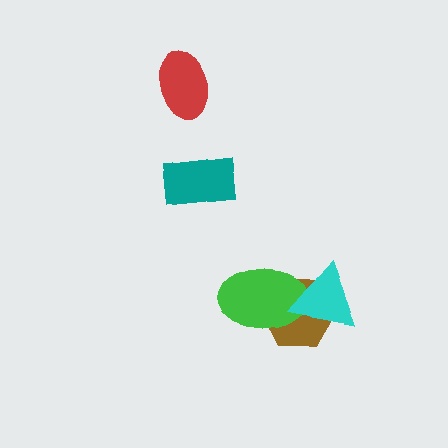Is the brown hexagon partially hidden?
Yes, it is partially covered by another shape.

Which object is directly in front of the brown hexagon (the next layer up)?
The green ellipse is directly in front of the brown hexagon.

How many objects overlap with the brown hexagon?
2 objects overlap with the brown hexagon.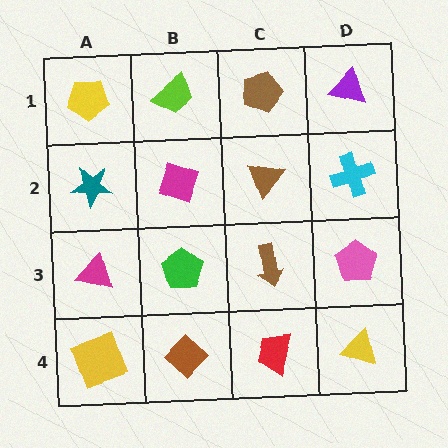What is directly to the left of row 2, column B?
A teal star.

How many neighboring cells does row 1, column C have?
3.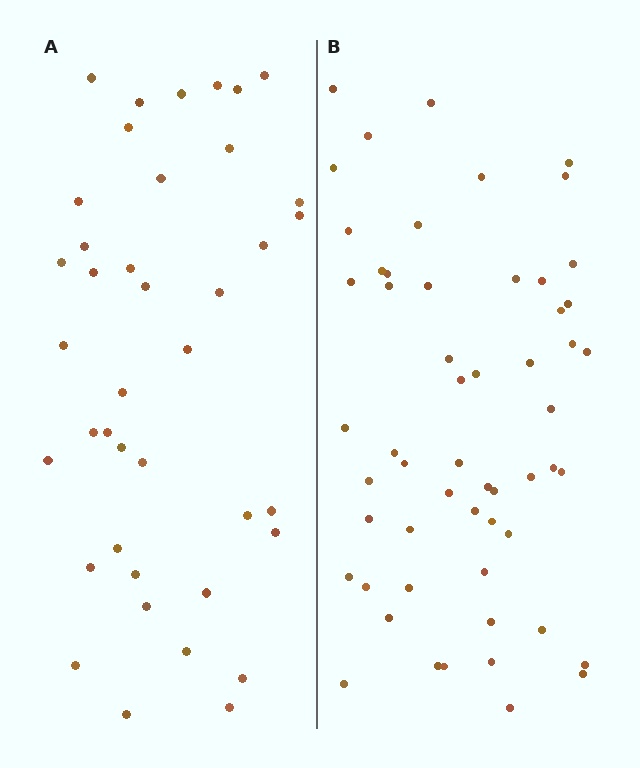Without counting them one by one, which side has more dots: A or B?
Region B (the right region) has more dots.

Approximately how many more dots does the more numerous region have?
Region B has approximately 15 more dots than region A.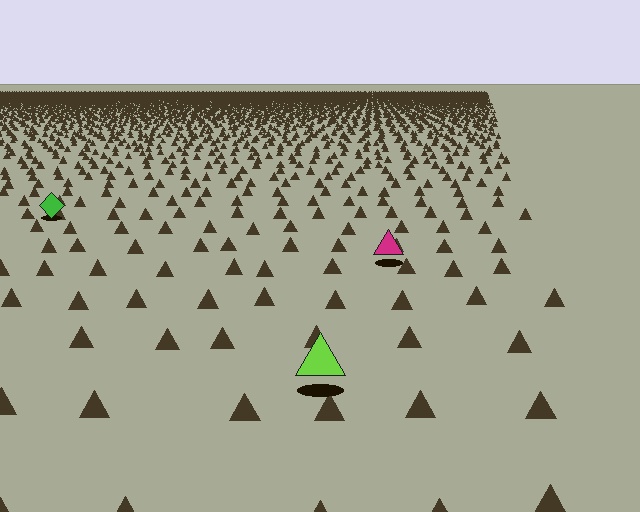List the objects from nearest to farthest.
From nearest to farthest: the lime triangle, the magenta triangle, the green diamond.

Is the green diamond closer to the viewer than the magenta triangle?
No. The magenta triangle is closer — you can tell from the texture gradient: the ground texture is coarser near it.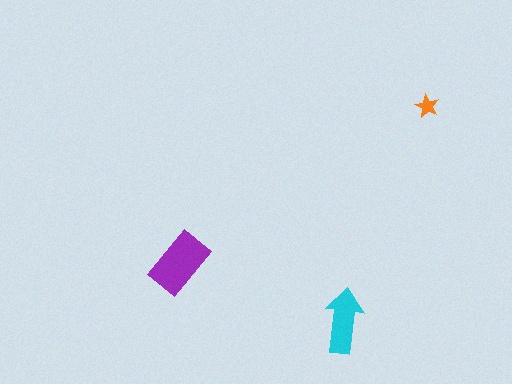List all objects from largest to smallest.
The purple rectangle, the cyan arrow, the orange star.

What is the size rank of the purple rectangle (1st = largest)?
1st.